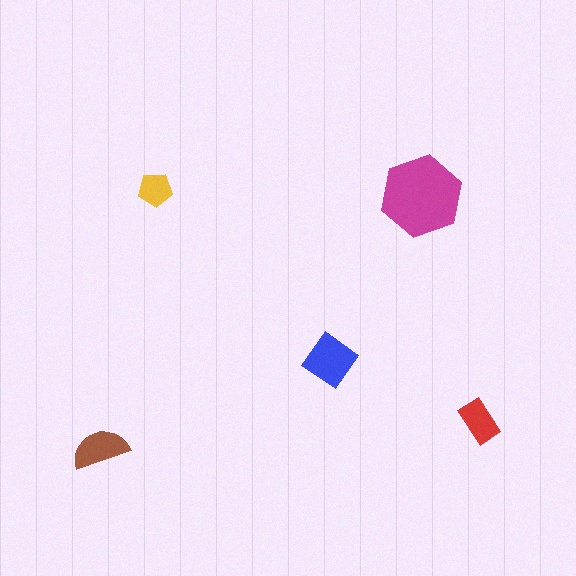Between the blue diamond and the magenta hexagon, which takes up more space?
The magenta hexagon.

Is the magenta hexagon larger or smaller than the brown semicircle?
Larger.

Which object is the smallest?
The yellow pentagon.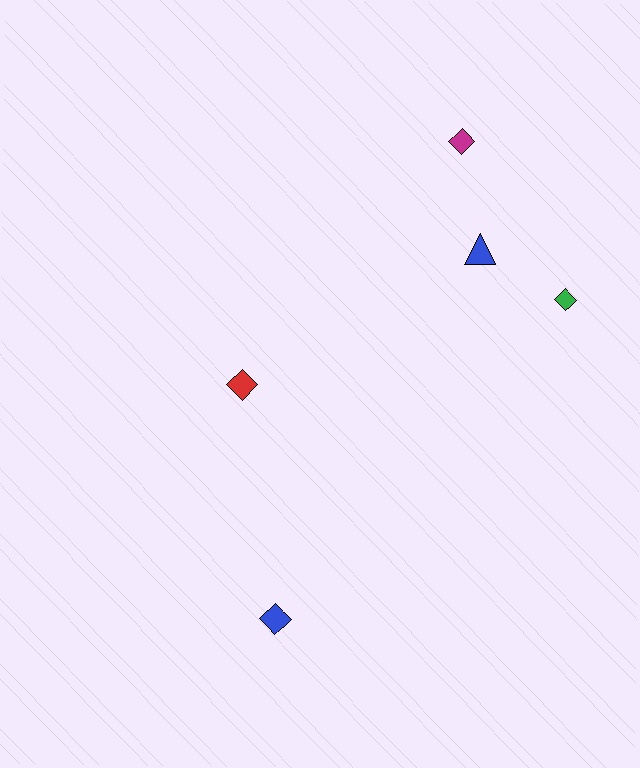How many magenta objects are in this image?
There is 1 magenta object.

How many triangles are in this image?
There is 1 triangle.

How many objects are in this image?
There are 5 objects.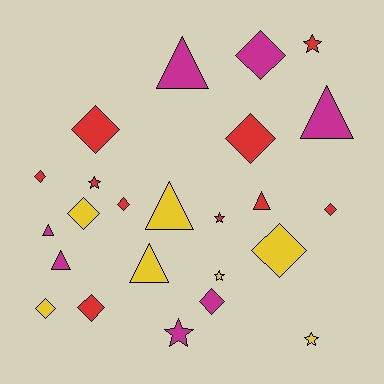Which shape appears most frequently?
Diamond, with 11 objects.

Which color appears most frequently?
Red, with 10 objects.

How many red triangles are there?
There is 1 red triangle.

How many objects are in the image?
There are 24 objects.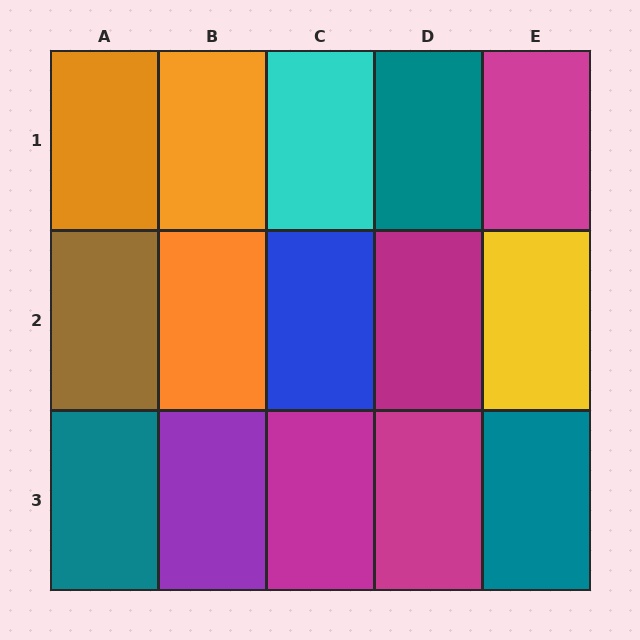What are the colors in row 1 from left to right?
Orange, orange, cyan, teal, magenta.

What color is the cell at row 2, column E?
Yellow.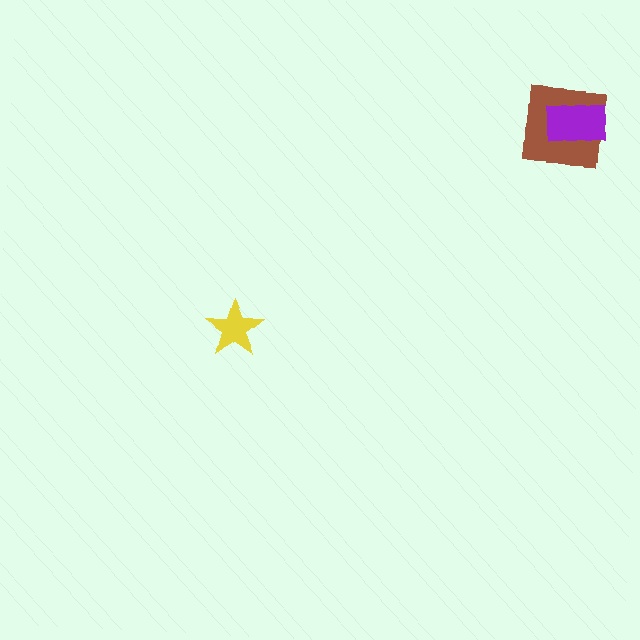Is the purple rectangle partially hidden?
No, no other shape covers it.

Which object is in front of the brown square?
The purple rectangle is in front of the brown square.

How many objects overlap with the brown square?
1 object overlaps with the brown square.